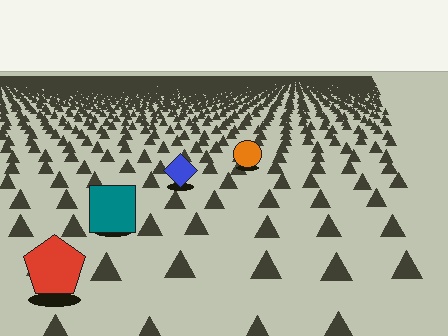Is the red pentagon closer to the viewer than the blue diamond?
Yes. The red pentagon is closer — you can tell from the texture gradient: the ground texture is coarser near it.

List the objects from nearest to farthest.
From nearest to farthest: the red pentagon, the teal square, the blue diamond, the orange circle.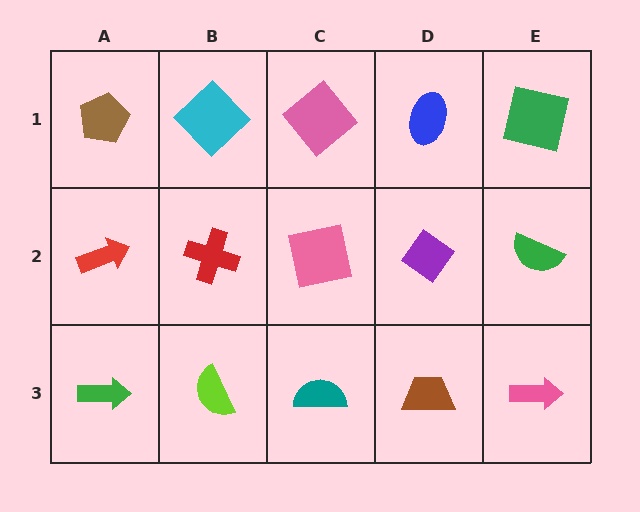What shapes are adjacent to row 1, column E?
A green semicircle (row 2, column E), a blue ellipse (row 1, column D).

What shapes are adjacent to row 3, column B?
A red cross (row 2, column B), a green arrow (row 3, column A), a teal semicircle (row 3, column C).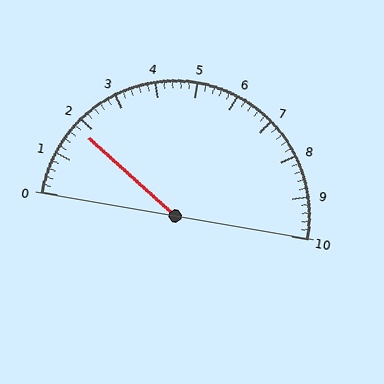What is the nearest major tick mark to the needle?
The nearest major tick mark is 2.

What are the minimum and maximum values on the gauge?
The gauge ranges from 0 to 10.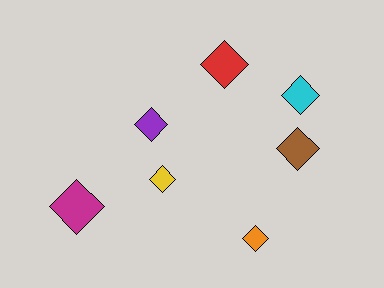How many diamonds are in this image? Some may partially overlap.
There are 7 diamonds.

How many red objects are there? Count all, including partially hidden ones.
There is 1 red object.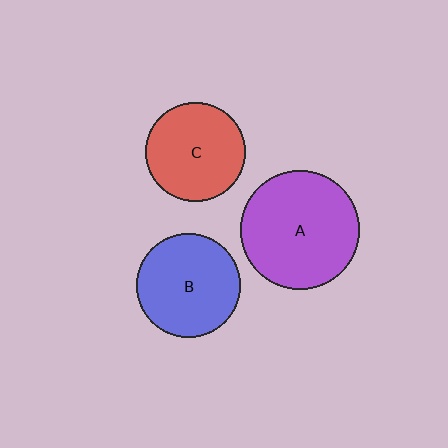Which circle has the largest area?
Circle A (purple).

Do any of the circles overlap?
No, none of the circles overlap.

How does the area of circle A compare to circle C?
Approximately 1.4 times.